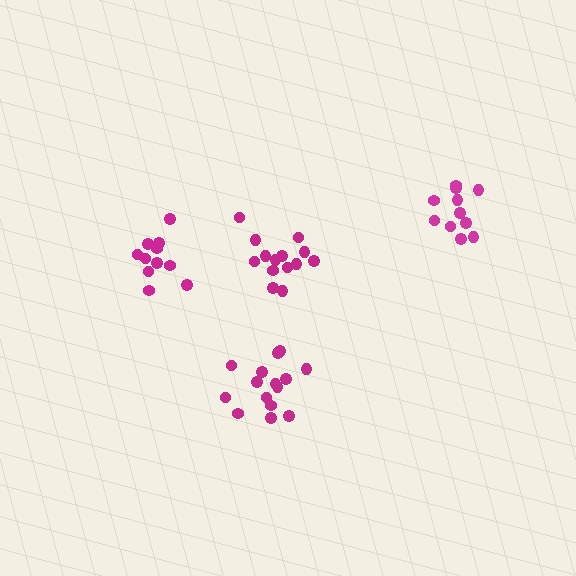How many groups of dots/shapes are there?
There are 4 groups.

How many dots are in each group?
Group 1: 15 dots, Group 2: 14 dots, Group 3: 11 dots, Group 4: 11 dots (51 total).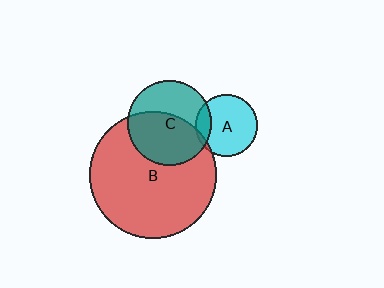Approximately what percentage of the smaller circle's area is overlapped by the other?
Approximately 5%.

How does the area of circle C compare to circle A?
Approximately 1.9 times.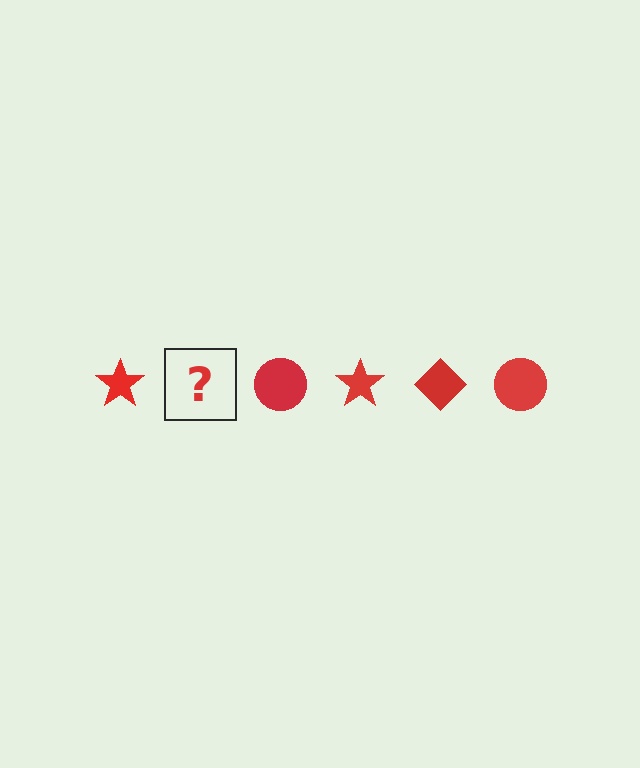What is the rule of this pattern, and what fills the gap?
The rule is that the pattern cycles through star, diamond, circle shapes in red. The gap should be filled with a red diamond.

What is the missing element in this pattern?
The missing element is a red diamond.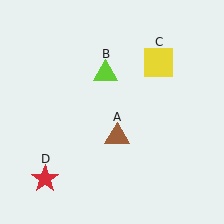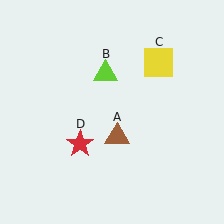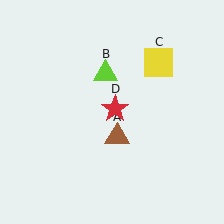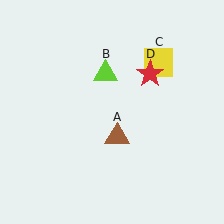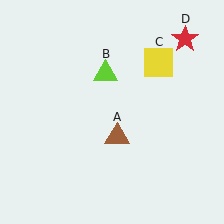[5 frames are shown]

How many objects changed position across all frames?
1 object changed position: red star (object D).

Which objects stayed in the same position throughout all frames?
Brown triangle (object A) and lime triangle (object B) and yellow square (object C) remained stationary.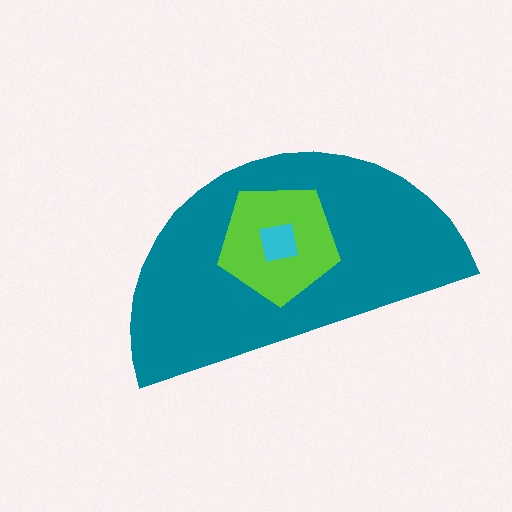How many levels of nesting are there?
3.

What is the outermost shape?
The teal semicircle.